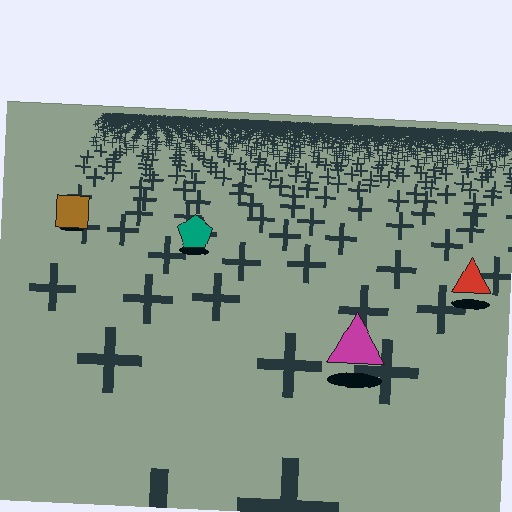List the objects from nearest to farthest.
From nearest to farthest: the magenta triangle, the red triangle, the teal pentagon, the brown square.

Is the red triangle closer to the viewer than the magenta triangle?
No. The magenta triangle is closer — you can tell from the texture gradient: the ground texture is coarser near it.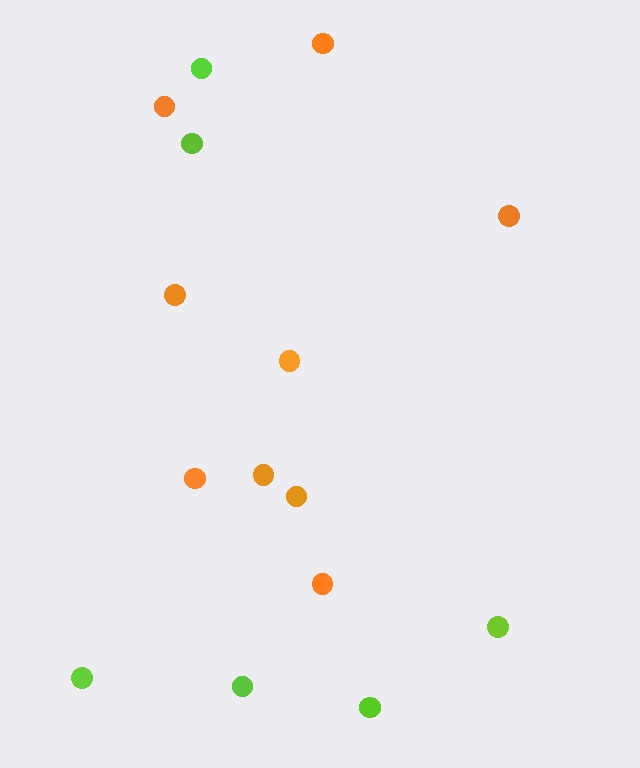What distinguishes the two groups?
There are 2 groups: one group of lime circles (6) and one group of orange circles (9).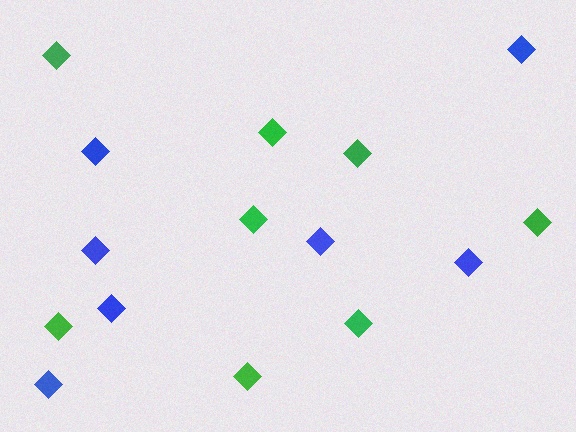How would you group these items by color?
There are 2 groups: one group of blue diamonds (7) and one group of green diamonds (8).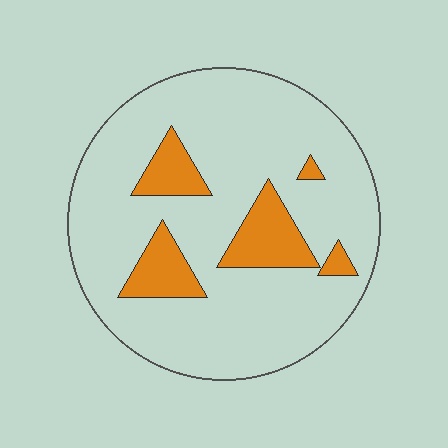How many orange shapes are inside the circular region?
5.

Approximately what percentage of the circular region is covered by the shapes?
Approximately 15%.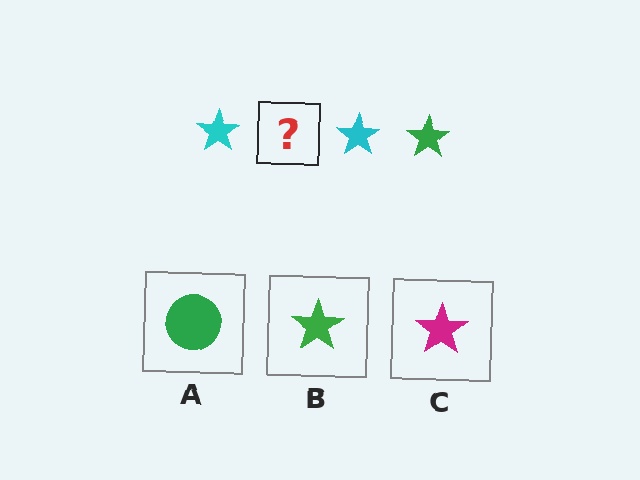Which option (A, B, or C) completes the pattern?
B.